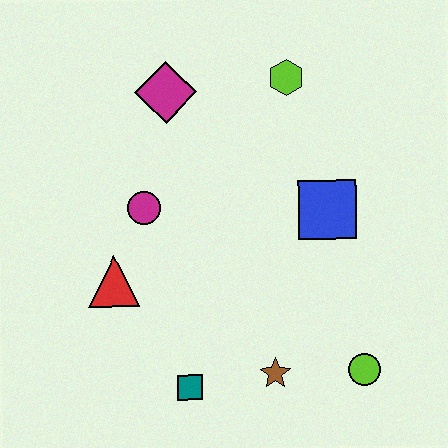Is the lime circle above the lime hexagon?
No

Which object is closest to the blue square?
The lime hexagon is closest to the blue square.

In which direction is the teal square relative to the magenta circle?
The teal square is below the magenta circle.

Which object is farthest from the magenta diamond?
The lime circle is farthest from the magenta diamond.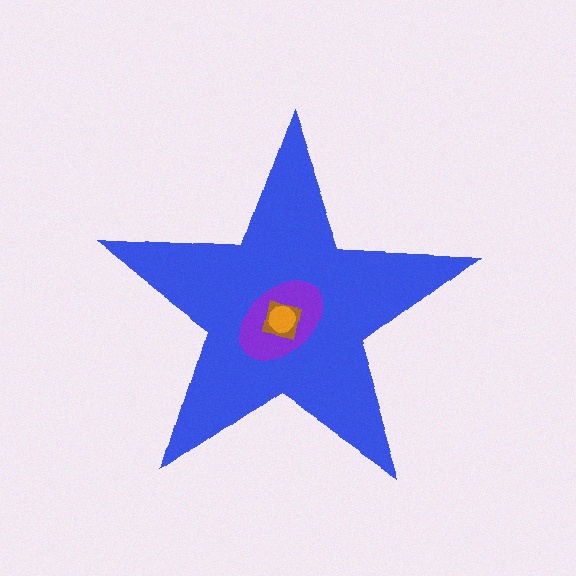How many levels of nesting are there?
4.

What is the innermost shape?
The orange circle.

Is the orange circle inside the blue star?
Yes.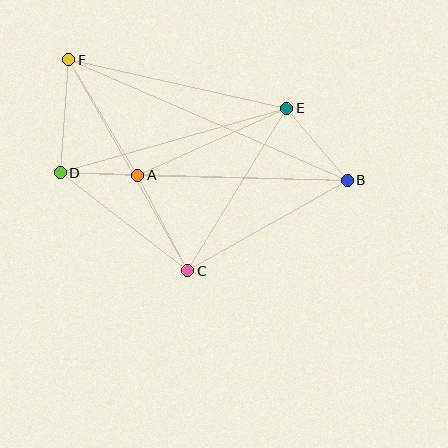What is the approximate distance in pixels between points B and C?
The distance between B and C is approximately 183 pixels.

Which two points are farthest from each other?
Points B and F are farthest from each other.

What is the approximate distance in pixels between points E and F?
The distance between E and F is approximately 224 pixels.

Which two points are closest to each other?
Points A and D are closest to each other.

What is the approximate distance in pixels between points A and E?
The distance between A and E is approximately 163 pixels.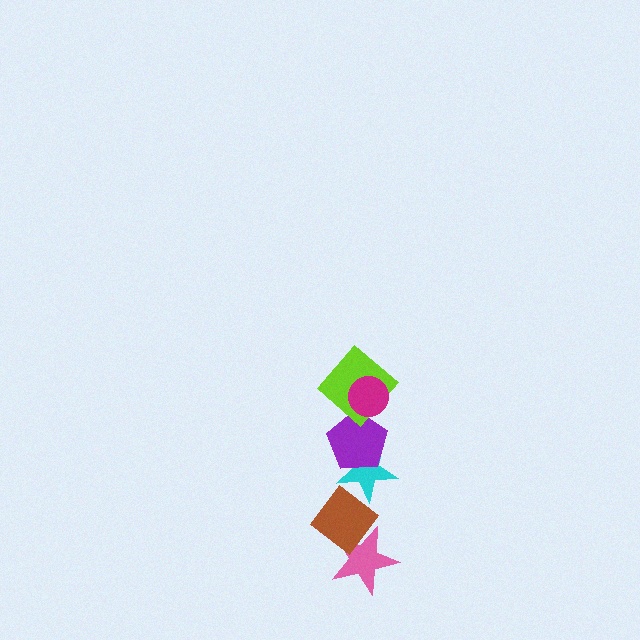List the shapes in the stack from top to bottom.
From top to bottom: the magenta circle, the lime diamond, the purple pentagon, the cyan star, the brown diamond, the pink star.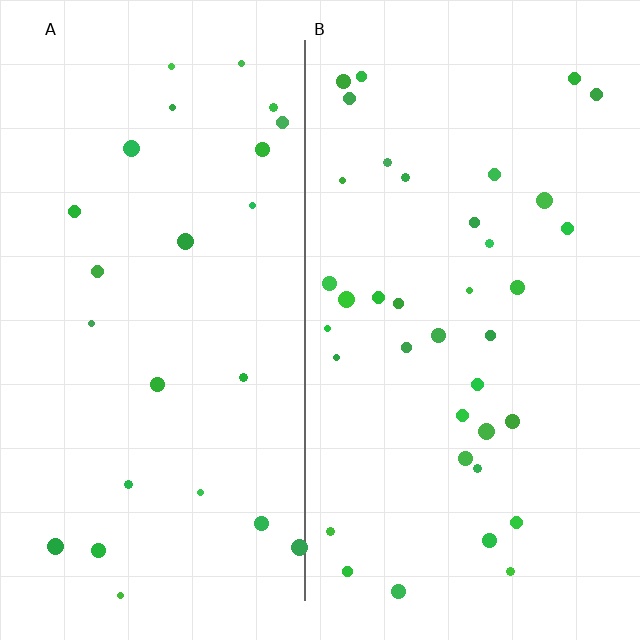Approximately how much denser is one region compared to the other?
Approximately 1.5× — region B over region A.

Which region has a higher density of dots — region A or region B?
B (the right).